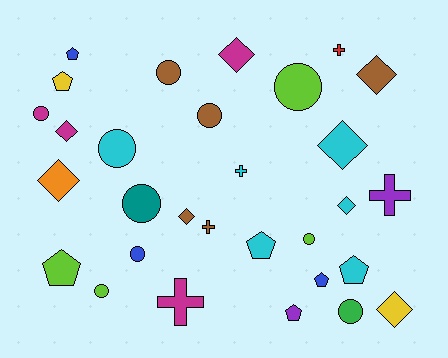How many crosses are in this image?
There are 5 crosses.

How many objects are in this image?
There are 30 objects.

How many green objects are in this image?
There is 1 green object.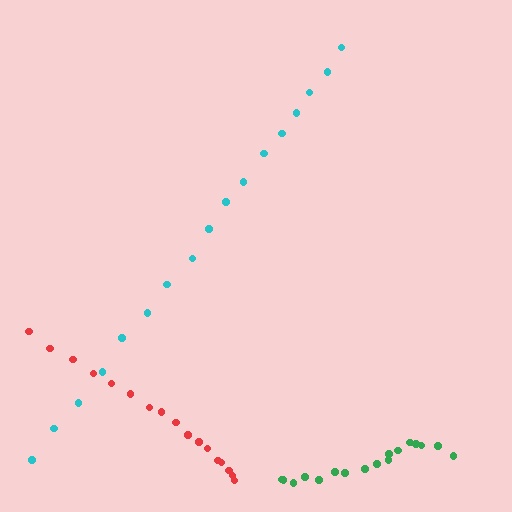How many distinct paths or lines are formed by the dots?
There are 3 distinct paths.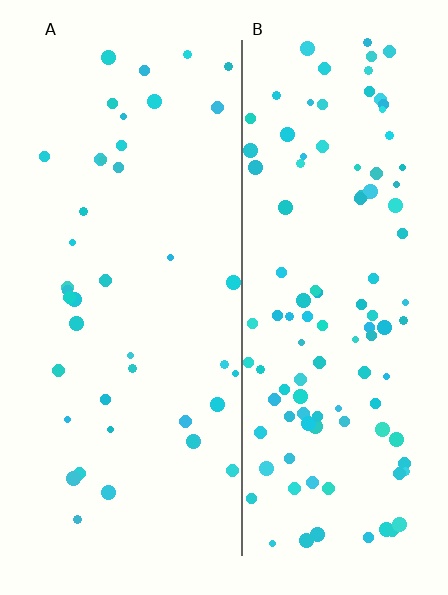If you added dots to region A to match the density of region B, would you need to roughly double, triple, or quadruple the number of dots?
Approximately triple.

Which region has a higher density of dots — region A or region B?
B (the right).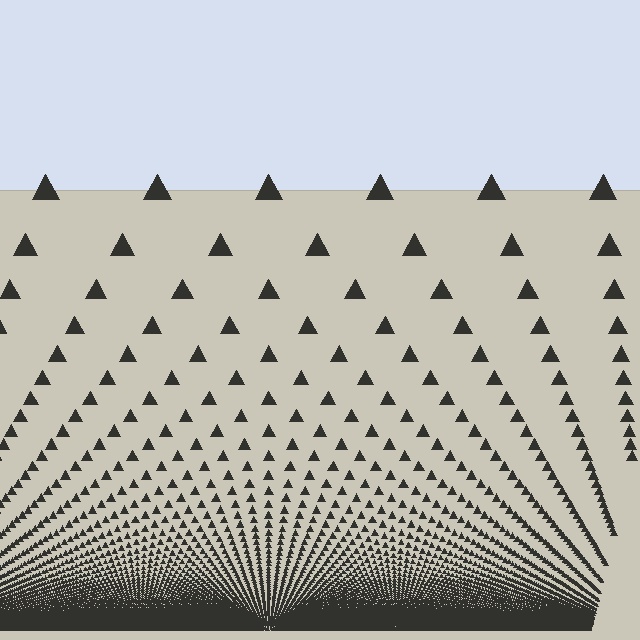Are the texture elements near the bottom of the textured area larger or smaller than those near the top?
Smaller. The gradient is inverted — elements near the bottom are smaller and denser.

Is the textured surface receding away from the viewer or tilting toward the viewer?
The surface appears to tilt toward the viewer. Texture elements get larger and sparser toward the top.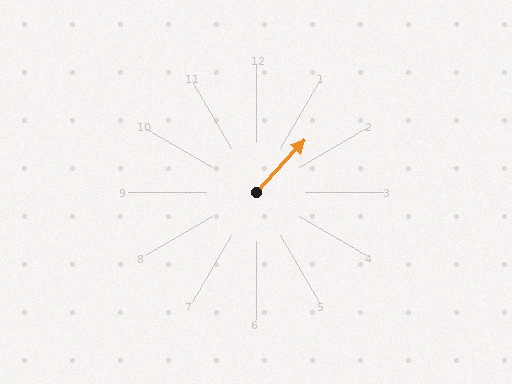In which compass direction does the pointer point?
Northeast.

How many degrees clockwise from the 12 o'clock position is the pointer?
Approximately 43 degrees.